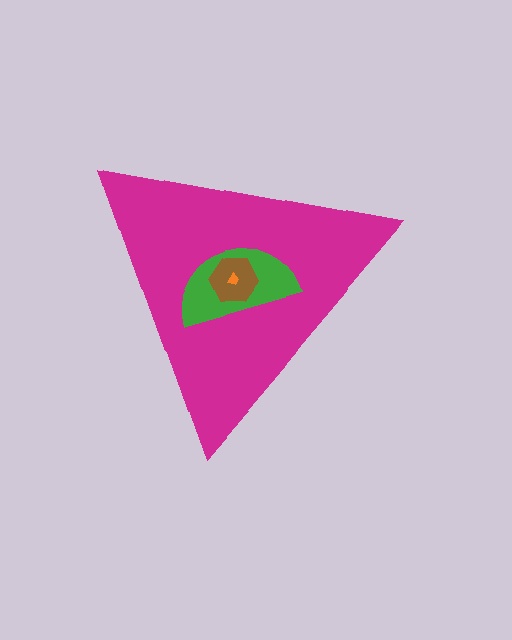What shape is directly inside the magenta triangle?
The green semicircle.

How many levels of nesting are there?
4.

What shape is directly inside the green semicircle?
The brown hexagon.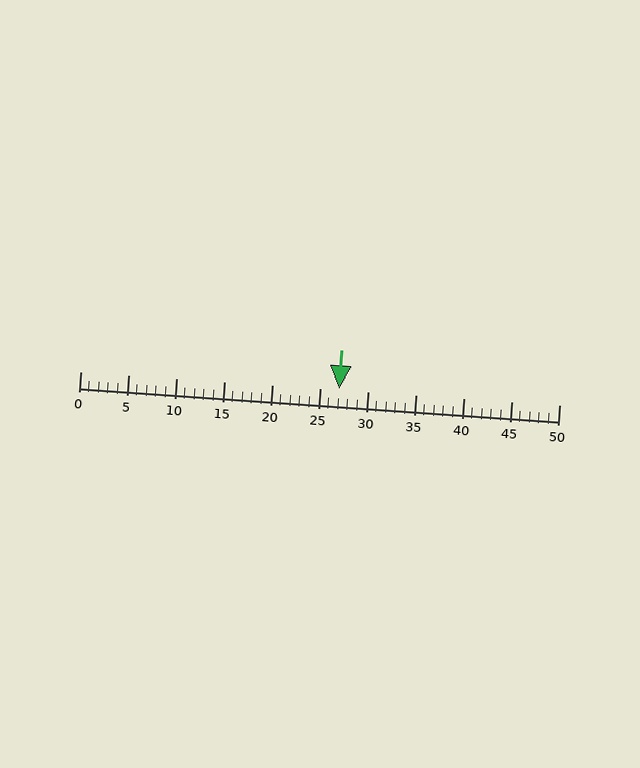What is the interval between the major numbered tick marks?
The major tick marks are spaced 5 units apart.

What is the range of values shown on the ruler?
The ruler shows values from 0 to 50.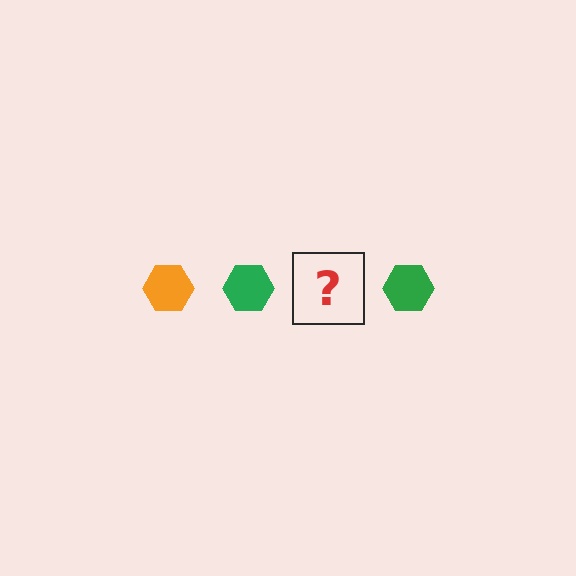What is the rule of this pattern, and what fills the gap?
The rule is that the pattern cycles through orange, green hexagons. The gap should be filled with an orange hexagon.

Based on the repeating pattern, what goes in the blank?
The blank should be an orange hexagon.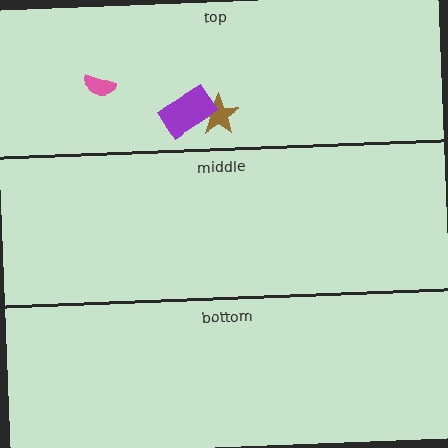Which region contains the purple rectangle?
The top region.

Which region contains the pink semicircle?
The top region.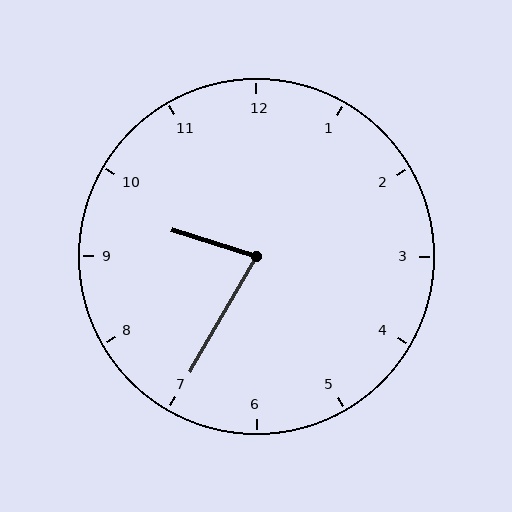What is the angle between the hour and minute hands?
Approximately 78 degrees.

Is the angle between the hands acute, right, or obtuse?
It is acute.